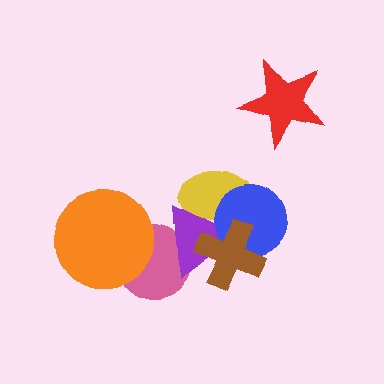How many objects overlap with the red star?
0 objects overlap with the red star.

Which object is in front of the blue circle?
The brown cross is in front of the blue circle.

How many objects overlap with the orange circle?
1 object overlaps with the orange circle.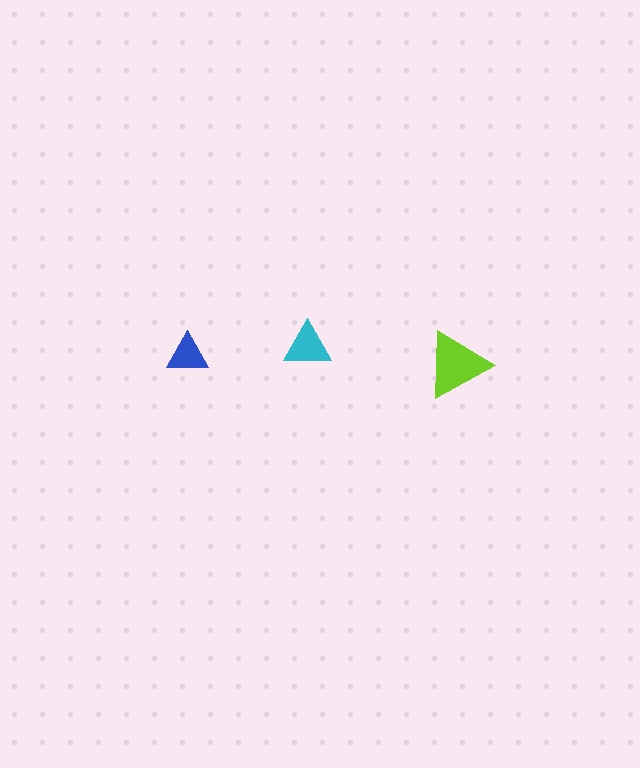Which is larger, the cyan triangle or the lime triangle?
The lime one.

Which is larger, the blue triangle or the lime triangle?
The lime one.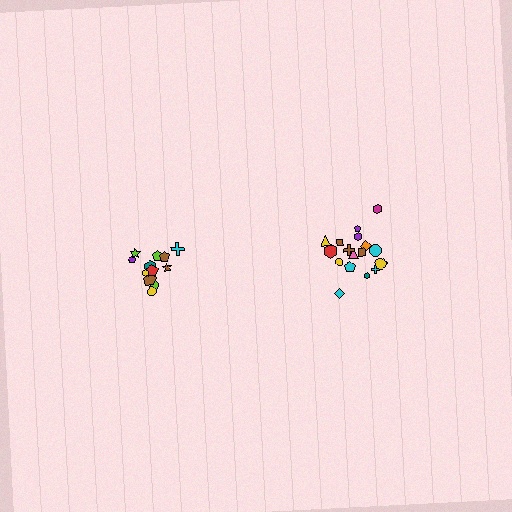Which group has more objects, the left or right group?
The right group.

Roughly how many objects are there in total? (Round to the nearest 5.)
Roughly 30 objects in total.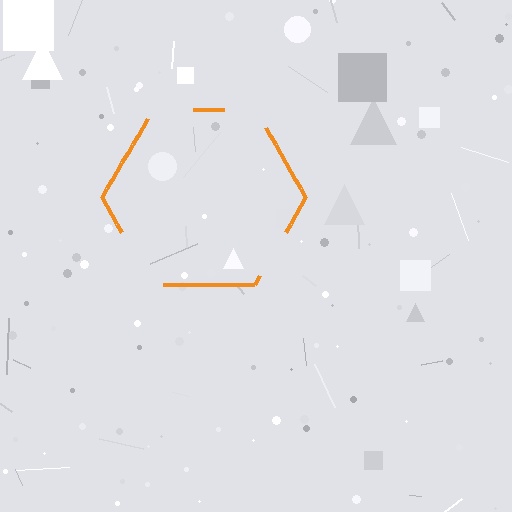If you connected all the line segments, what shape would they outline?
They would outline a hexagon.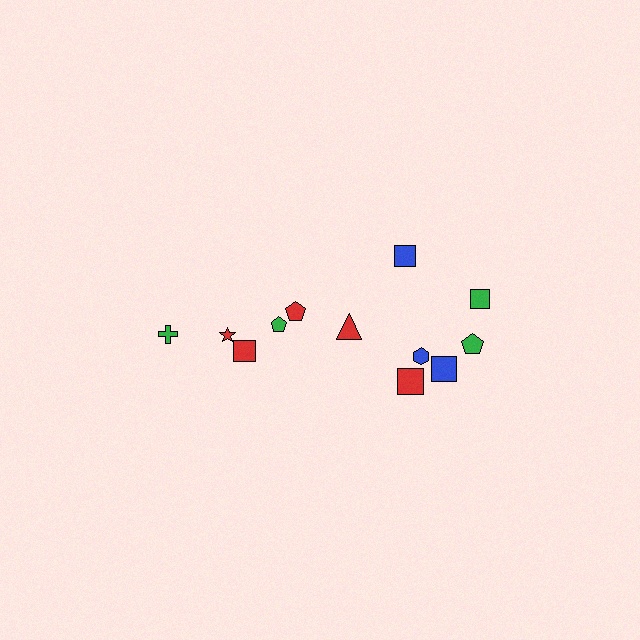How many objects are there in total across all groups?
There are 12 objects.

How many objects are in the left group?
There are 5 objects.